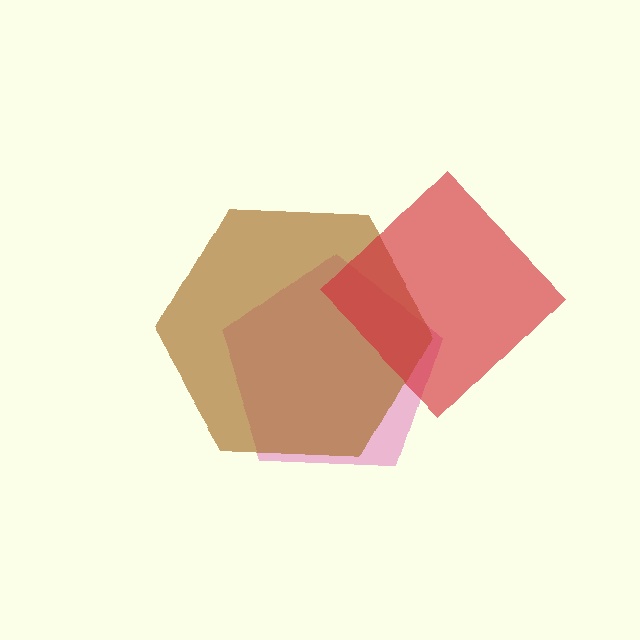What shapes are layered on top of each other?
The layered shapes are: a pink pentagon, a brown hexagon, a red diamond.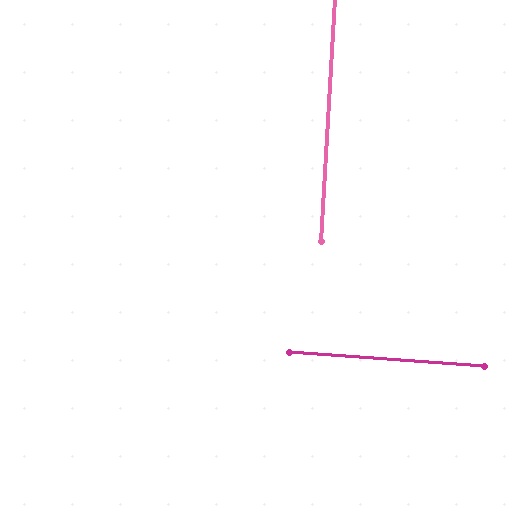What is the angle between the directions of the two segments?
Approximately 89 degrees.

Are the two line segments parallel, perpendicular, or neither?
Perpendicular — they meet at approximately 89°.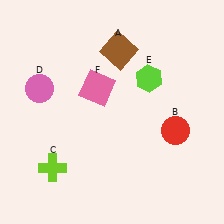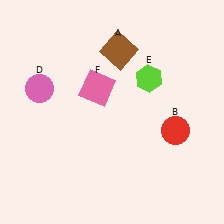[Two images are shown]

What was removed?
The lime cross (C) was removed in Image 2.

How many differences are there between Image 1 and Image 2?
There is 1 difference between the two images.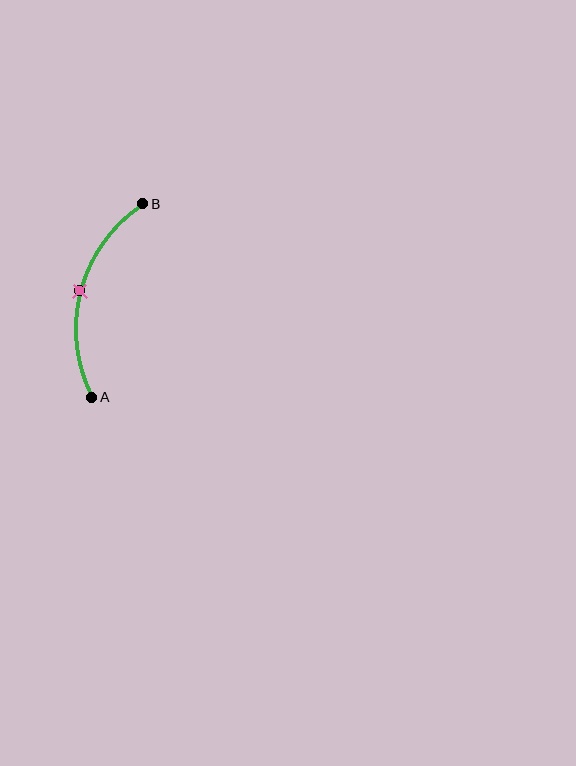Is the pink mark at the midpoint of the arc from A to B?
Yes. The pink mark lies on the arc at equal arc-length from both A and B — it is the arc midpoint.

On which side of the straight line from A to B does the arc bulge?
The arc bulges to the left of the straight line connecting A and B.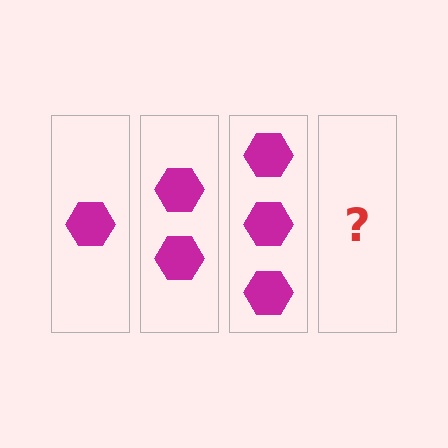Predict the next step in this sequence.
The next step is 4 hexagons.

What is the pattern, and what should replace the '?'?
The pattern is that each step adds one more hexagon. The '?' should be 4 hexagons.